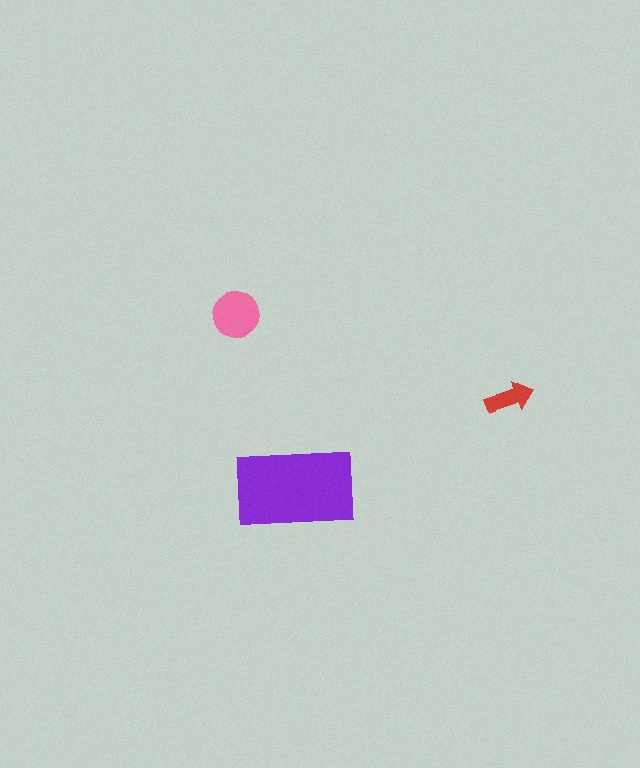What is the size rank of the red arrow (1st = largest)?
3rd.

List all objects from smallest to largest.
The red arrow, the pink circle, the purple rectangle.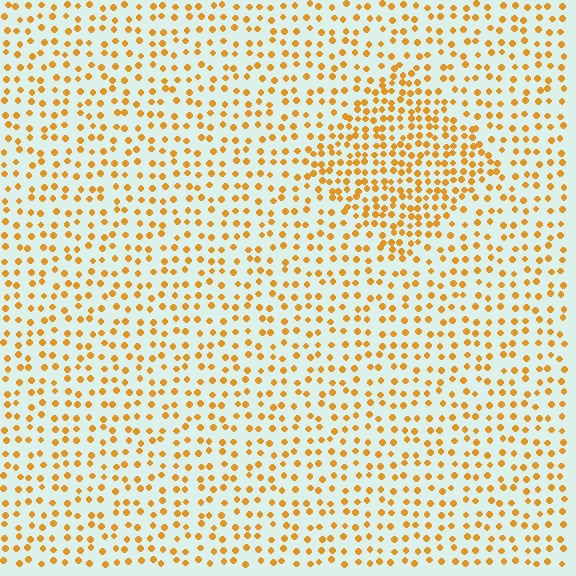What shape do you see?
I see a diamond.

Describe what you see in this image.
The image contains small orange elements arranged at two different densities. A diamond-shaped region is visible where the elements are more densely packed than the surrounding area.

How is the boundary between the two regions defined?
The boundary is defined by a change in element density (approximately 1.9x ratio). All elements are the same color, size, and shape.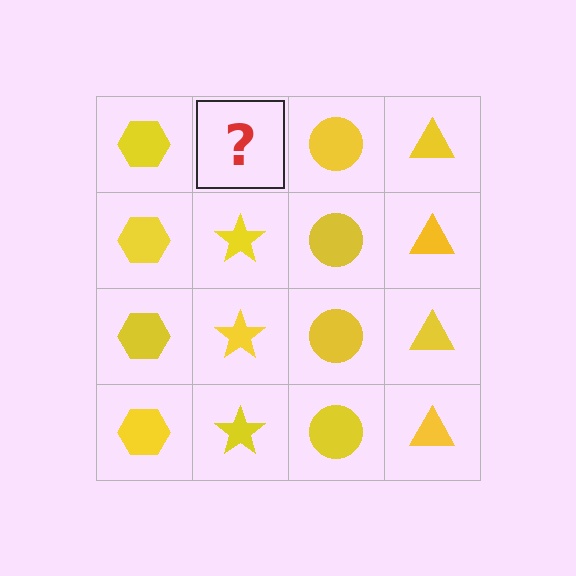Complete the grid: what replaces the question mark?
The question mark should be replaced with a yellow star.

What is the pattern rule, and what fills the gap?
The rule is that each column has a consistent shape. The gap should be filled with a yellow star.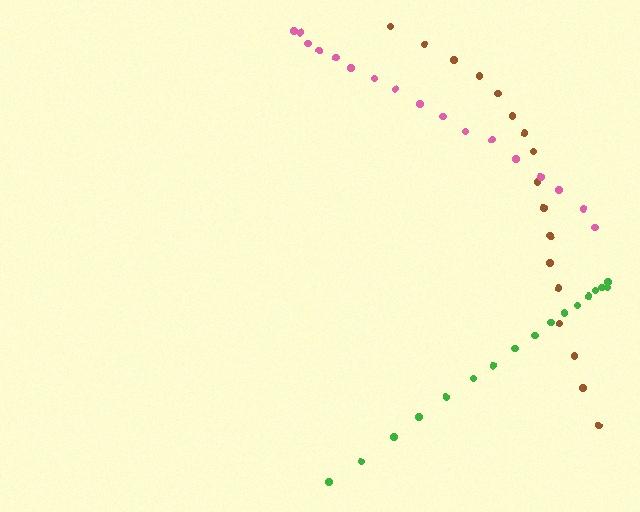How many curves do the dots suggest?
There are 3 distinct paths.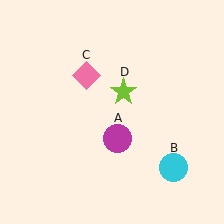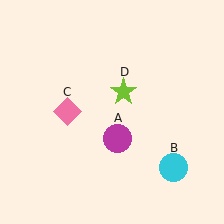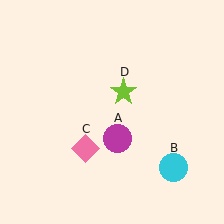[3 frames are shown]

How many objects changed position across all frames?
1 object changed position: pink diamond (object C).